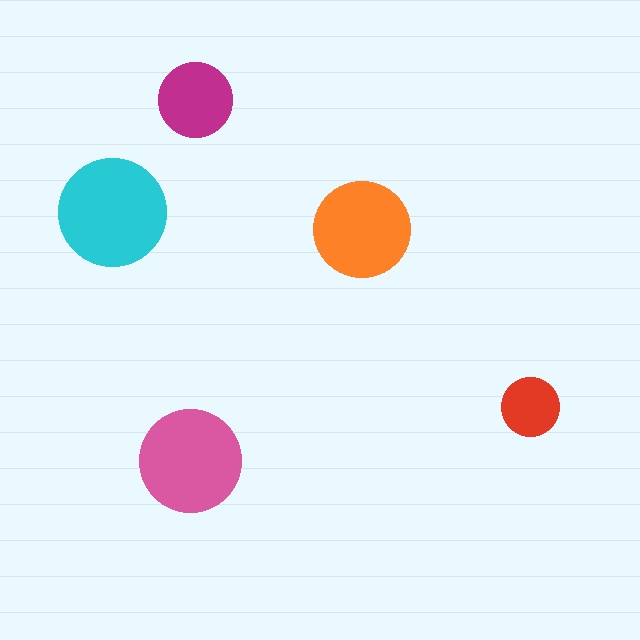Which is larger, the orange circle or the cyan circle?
The cyan one.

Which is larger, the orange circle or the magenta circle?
The orange one.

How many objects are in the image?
There are 5 objects in the image.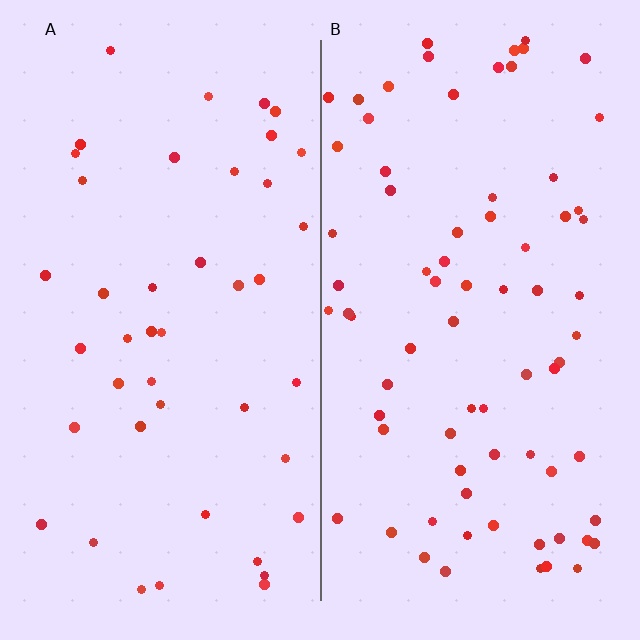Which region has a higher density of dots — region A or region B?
B (the right).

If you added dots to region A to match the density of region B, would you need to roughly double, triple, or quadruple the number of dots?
Approximately double.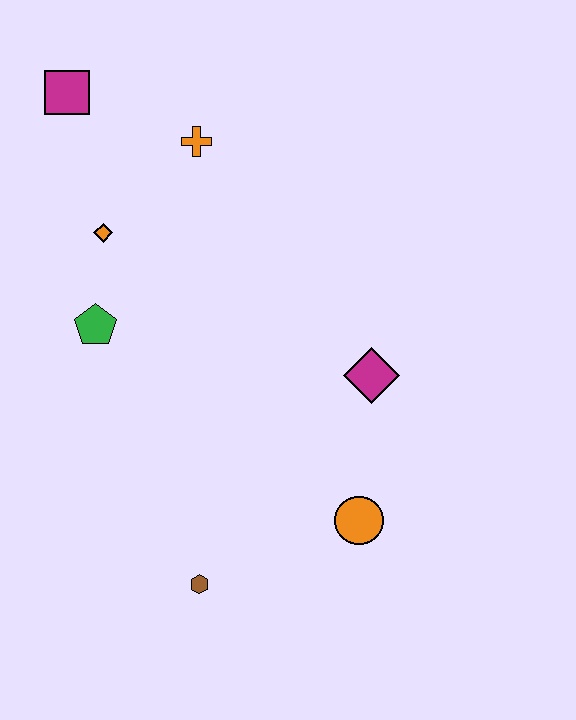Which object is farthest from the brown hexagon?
The magenta square is farthest from the brown hexagon.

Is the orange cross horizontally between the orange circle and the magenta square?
Yes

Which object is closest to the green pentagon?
The orange diamond is closest to the green pentagon.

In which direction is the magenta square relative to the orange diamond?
The magenta square is above the orange diamond.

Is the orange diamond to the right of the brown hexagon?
No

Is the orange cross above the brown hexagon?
Yes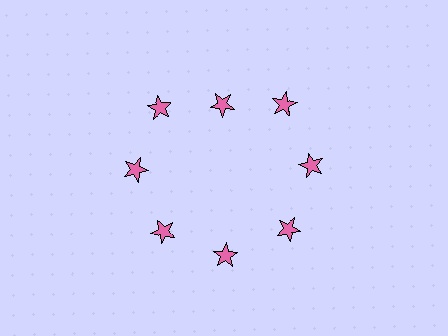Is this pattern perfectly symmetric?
No. The 8 pink stars are arranged in a ring, but one element near the 12 o'clock position is pulled inward toward the center, breaking the 8-fold rotational symmetry.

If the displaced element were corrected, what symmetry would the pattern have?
It would have 8-fold rotational symmetry — the pattern would map onto itself every 45 degrees.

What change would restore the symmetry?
The symmetry would be restored by moving it outward, back onto the ring so that all 8 stars sit at equal angles and equal distance from the center.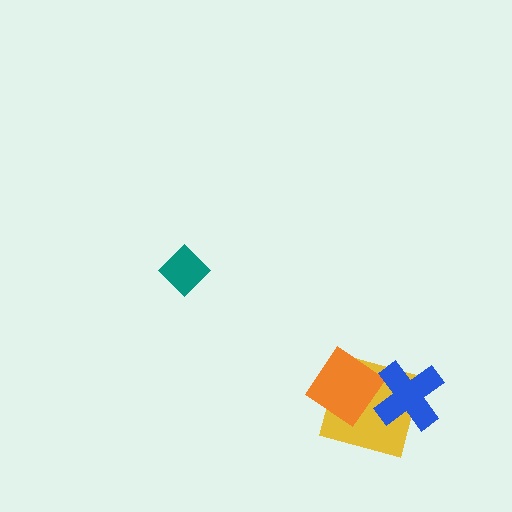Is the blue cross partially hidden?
No, no other shape covers it.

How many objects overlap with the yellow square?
2 objects overlap with the yellow square.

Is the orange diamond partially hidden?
Yes, it is partially covered by another shape.